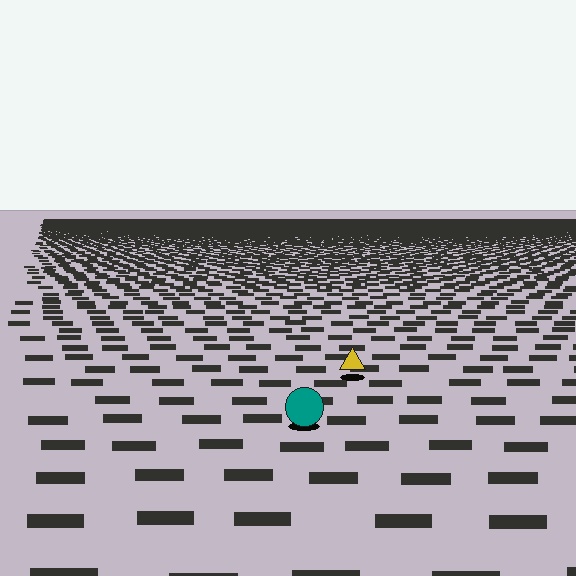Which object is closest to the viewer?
The teal circle is closest. The texture marks near it are larger and more spread out.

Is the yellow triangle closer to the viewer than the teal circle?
No. The teal circle is closer — you can tell from the texture gradient: the ground texture is coarser near it.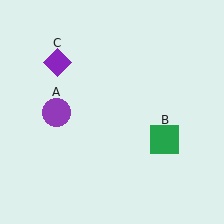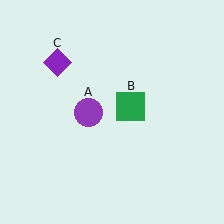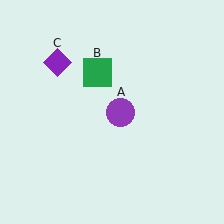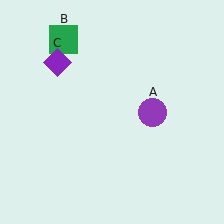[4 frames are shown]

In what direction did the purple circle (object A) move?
The purple circle (object A) moved right.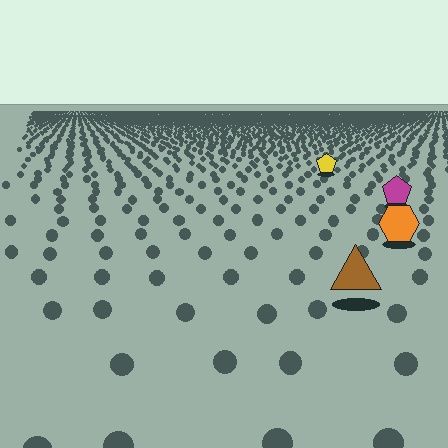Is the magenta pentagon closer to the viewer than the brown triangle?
No. The brown triangle is closer — you can tell from the texture gradient: the ground texture is coarser near it.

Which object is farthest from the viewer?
The yellow pentagon is farthest from the viewer. It appears smaller and the ground texture around it is denser.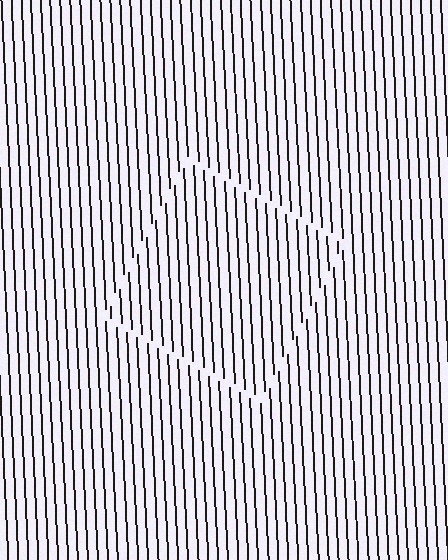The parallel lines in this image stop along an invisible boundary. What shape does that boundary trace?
An illusory square. The interior of the shape contains the same grating, shifted by half a period — the contour is defined by the phase discontinuity where line-ends from the inner and outer gratings abut.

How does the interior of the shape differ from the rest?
The interior of the shape contains the same grating, shifted by half a period — the contour is defined by the phase discontinuity where line-ends from the inner and outer gratings abut.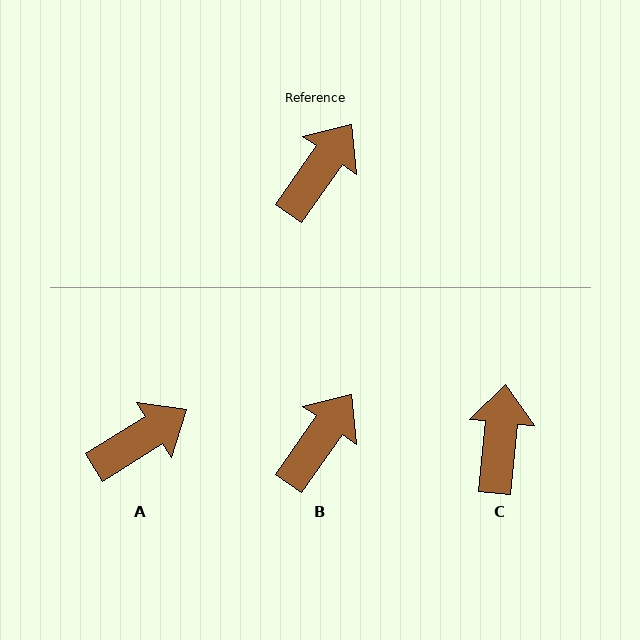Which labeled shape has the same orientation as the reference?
B.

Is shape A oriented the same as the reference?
No, it is off by about 23 degrees.